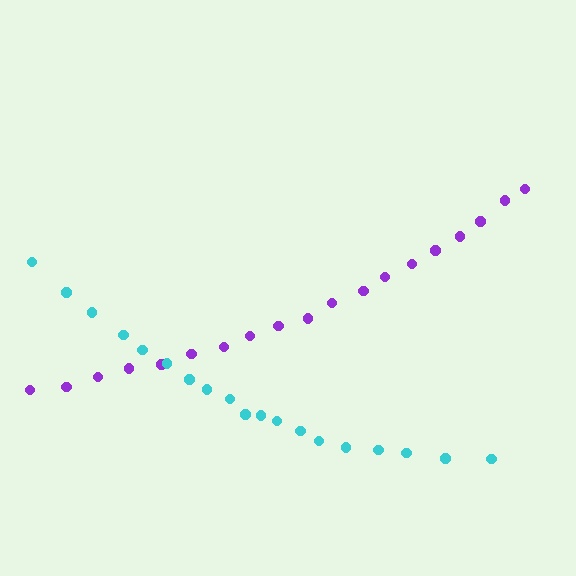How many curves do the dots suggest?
There are 2 distinct paths.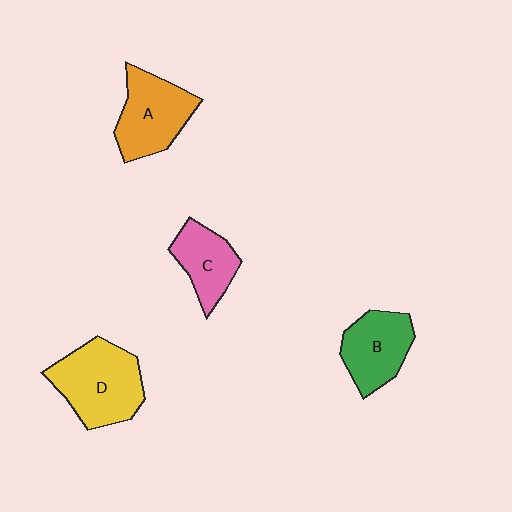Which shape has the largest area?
Shape D (yellow).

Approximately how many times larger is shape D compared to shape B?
Approximately 1.4 times.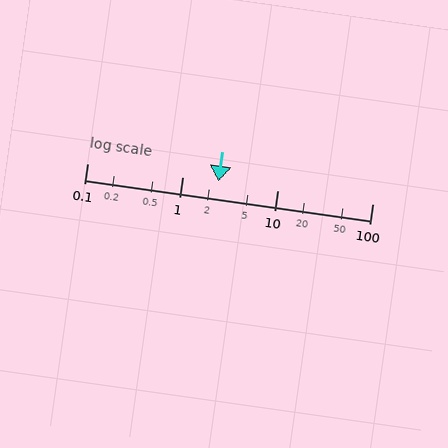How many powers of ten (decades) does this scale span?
The scale spans 3 decades, from 0.1 to 100.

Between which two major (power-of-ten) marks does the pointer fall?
The pointer is between 1 and 10.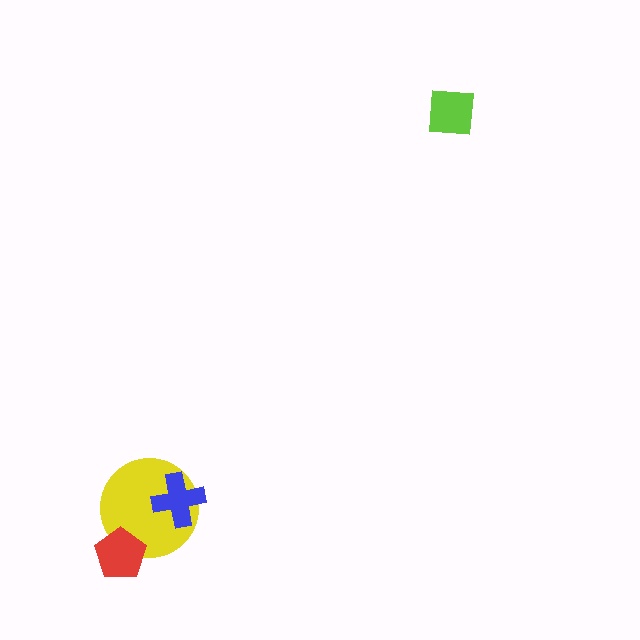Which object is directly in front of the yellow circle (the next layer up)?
The blue cross is directly in front of the yellow circle.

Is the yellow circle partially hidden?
Yes, it is partially covered by another shape.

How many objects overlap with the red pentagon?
1 object overlaps with the red pentagon.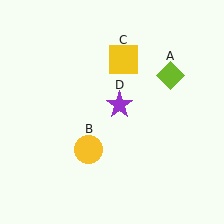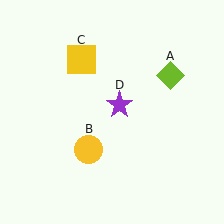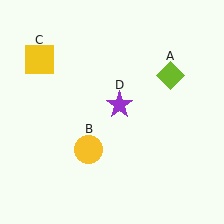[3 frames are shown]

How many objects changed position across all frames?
1 object changed position: yellow square (object C).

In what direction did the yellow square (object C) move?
The yellow square (object C) moved left.